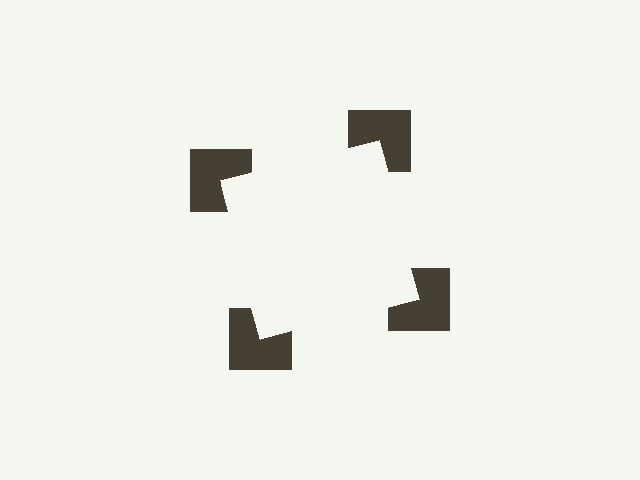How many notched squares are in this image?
There are 4 — one at each vertex of the illusory square.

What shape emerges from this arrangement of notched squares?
An illusory square — its edges are inferred from the aligned wedge cuts in the notched squares, not physically drawn.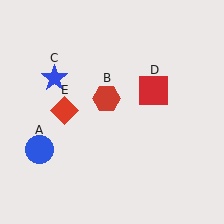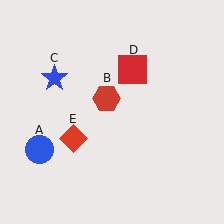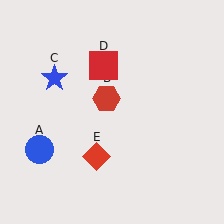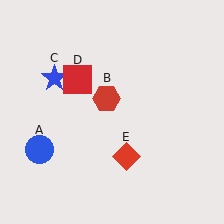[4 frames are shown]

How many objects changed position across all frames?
2 objects changed position: red square (object D), red diamond (object E).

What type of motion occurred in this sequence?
The red square (object D), red diamond (object E) rotated counterclockwise around the center of the scene.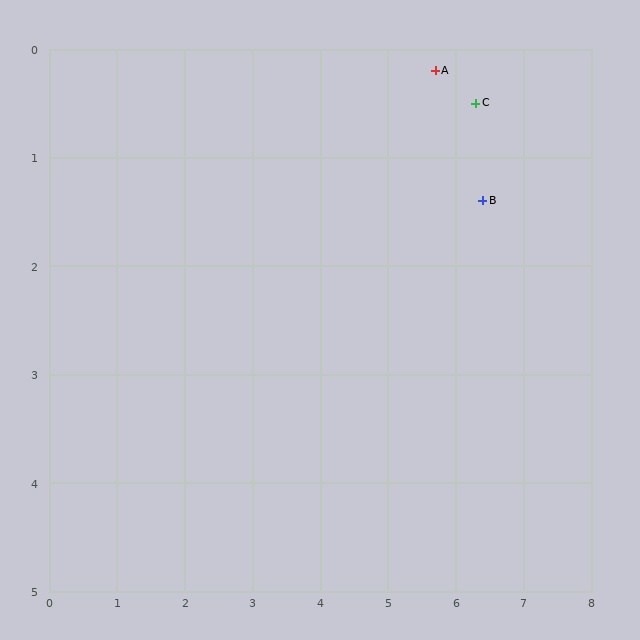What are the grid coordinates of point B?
Point B is at approximately (6.4, 1.4).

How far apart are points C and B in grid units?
Points C and B are about 0.9 grid units apart.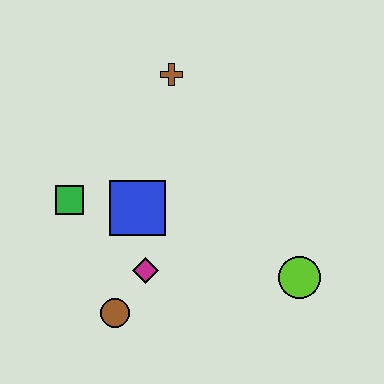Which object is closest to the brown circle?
The magenta diamond is closest to the brown circle.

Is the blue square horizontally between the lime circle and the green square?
Yes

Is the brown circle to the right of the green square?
Yes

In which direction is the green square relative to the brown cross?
The green square is below the brown cross.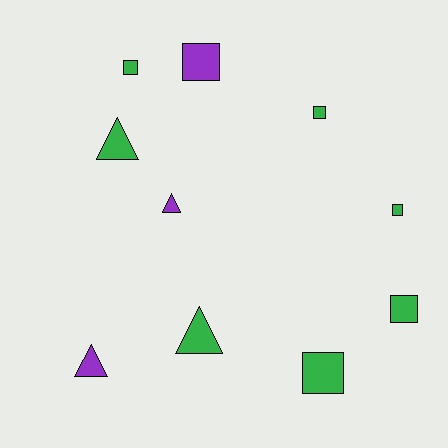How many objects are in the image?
There are 10 objects.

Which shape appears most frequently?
Square, with 6 objects.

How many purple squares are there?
There is 1 purple square.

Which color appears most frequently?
Green, with 7 objects.